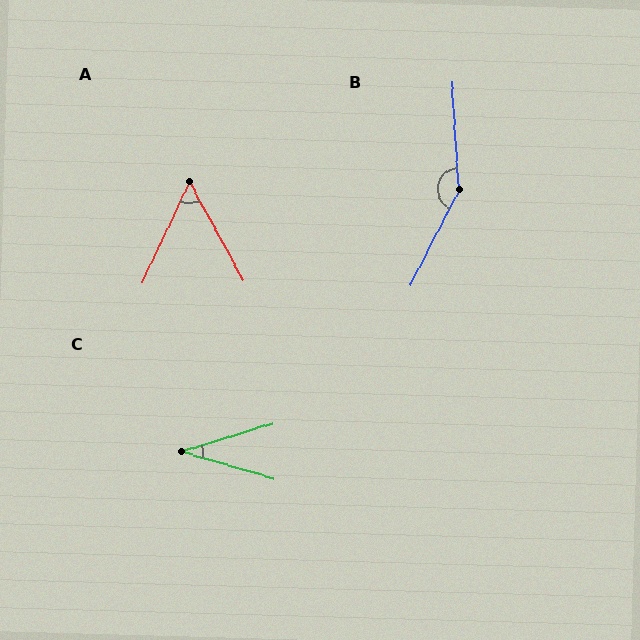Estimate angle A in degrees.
Approximately 54 degrees.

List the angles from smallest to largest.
C (34°), A (54°), B (150°).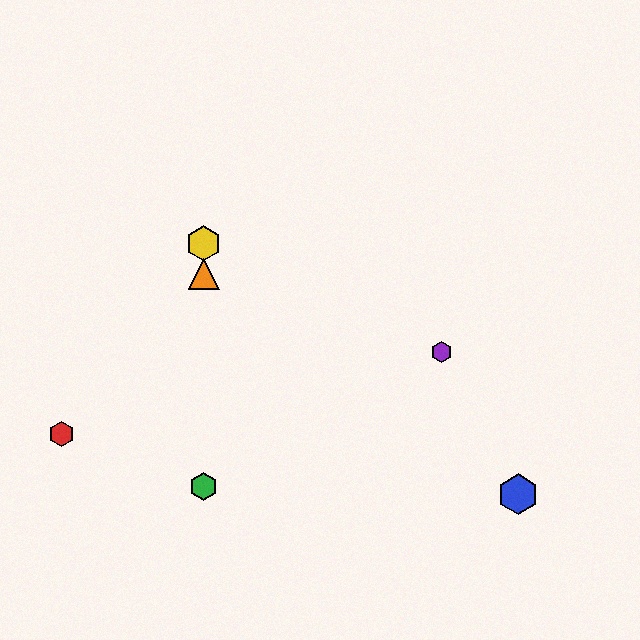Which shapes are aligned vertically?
The green hexagon, the yellow hexagon, the orange triangle are aligned vertically.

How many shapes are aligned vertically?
3 shapes (the green hexagon, the yellow hexagon, the orange triangle) are aligned vertically.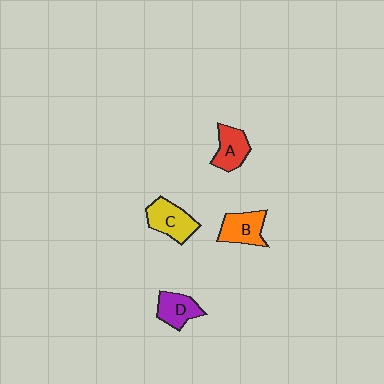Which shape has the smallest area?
Shape D (purple).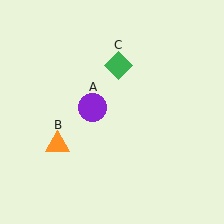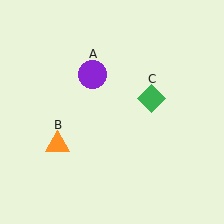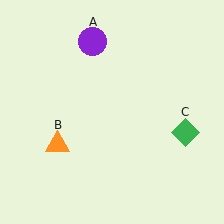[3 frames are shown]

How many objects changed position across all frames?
2 objects changed position: purple circle (object A), green diamond (object C).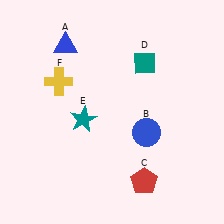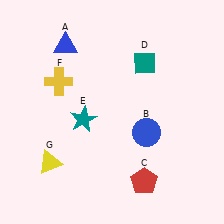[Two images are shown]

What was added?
A yellow triangle (G) was added in Image 2.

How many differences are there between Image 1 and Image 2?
There is 1 difference between the two images.